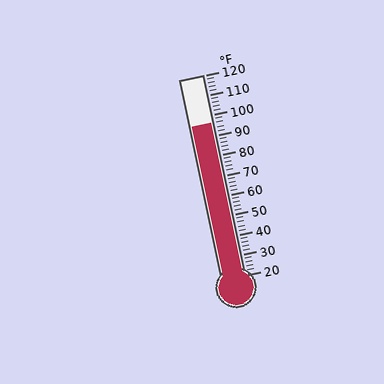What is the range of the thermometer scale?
The thermometer scale ranges from 20°F to 120°F.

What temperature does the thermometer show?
The thermometer shows approximately 96°F.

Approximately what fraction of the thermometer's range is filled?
The thermometer is filled to approximately 75% of its range.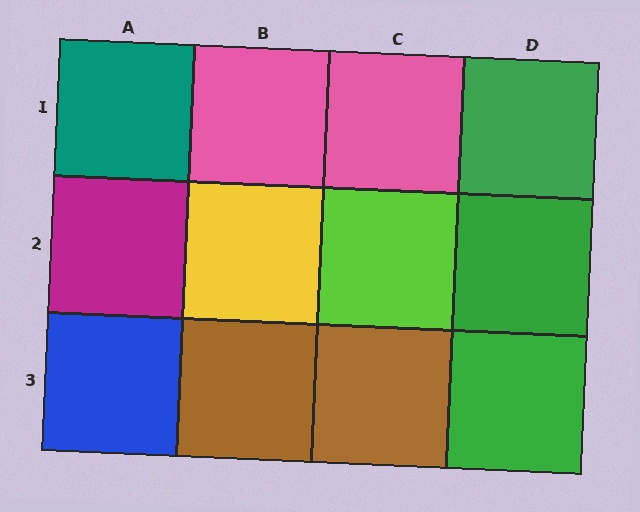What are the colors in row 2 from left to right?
Magenta, yellow, lime, green.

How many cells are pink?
2 cells are pink.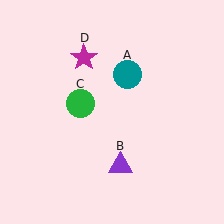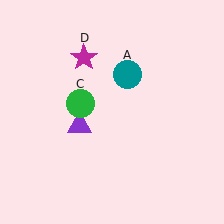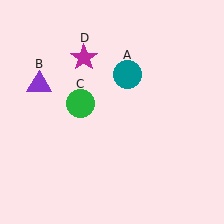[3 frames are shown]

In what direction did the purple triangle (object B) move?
The purple triangle (object B) moved up and to the left.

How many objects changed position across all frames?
1 object changed position: purple triangle (object B).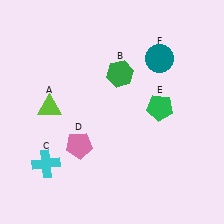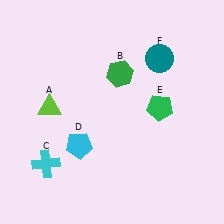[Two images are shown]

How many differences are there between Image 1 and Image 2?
There is 1 difference between the two images.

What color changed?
The pentagon (D) changed from pink in Image 1 to cyan in Image 2.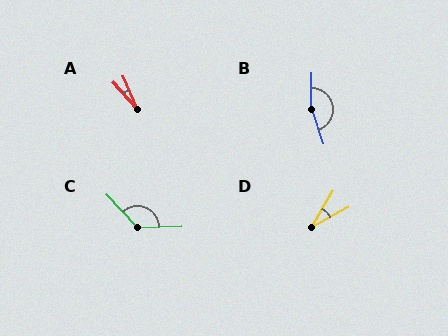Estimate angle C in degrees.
Approximately 131 degrees.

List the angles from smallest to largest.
A (19°), D (32°), C (131°), B (161°).